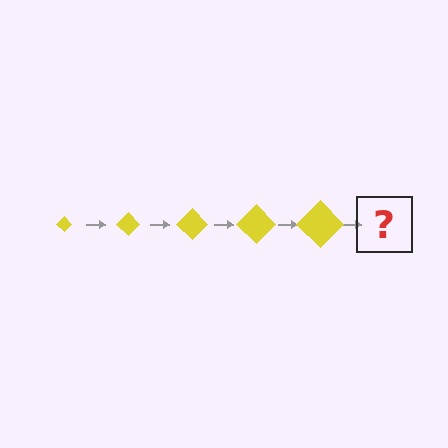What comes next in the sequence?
The next element should be a yellow diamond, larger than the previous one.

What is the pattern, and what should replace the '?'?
The pattern is that the diamond gets progressively larger each step. The '?' should be a yellow diamond, larger than the previous one.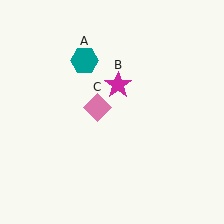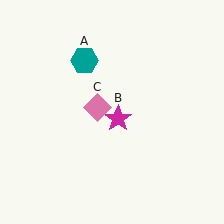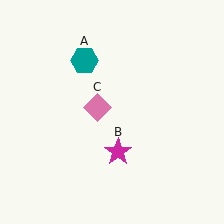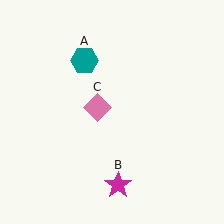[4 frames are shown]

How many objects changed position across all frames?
1 object changed position: magenta star (object B).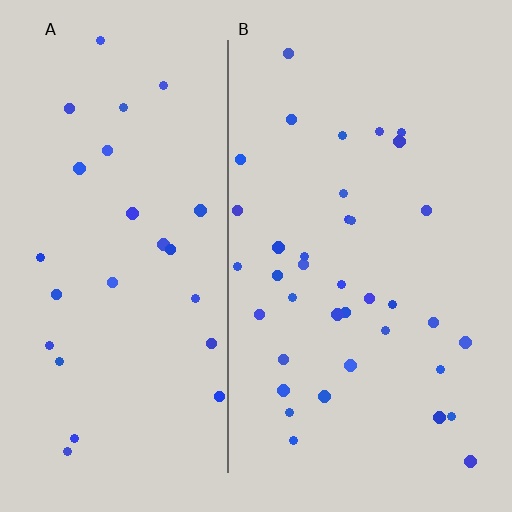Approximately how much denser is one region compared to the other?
Approximately 1.4× — region B over region A.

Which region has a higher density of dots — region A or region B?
B (the right).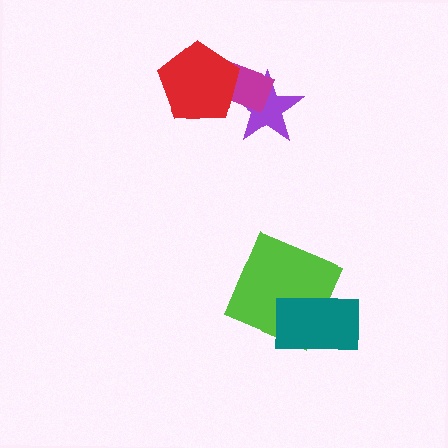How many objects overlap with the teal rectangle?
1 object overlaps with the teal rectangle.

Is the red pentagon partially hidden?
No, no other shape covers it.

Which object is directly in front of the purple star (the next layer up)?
The magenta rectangle is directly in front of the purple star.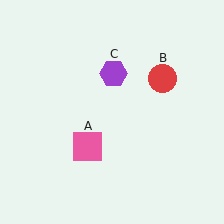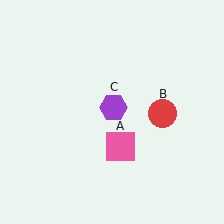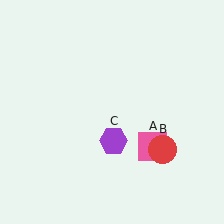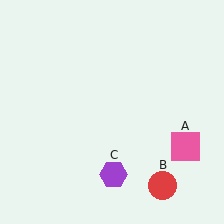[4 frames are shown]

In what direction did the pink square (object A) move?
The pink square (object A) moved right.